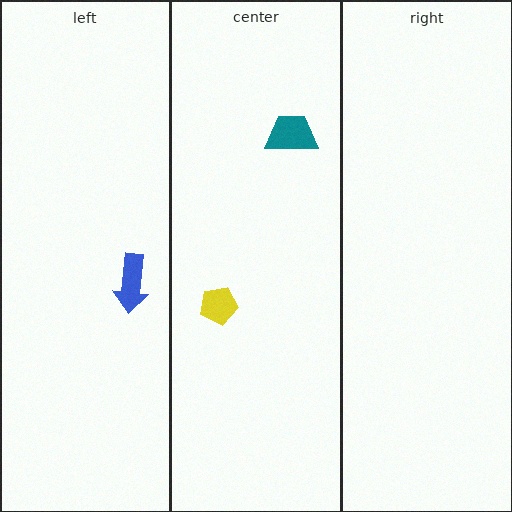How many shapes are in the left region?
1.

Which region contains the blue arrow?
The left region.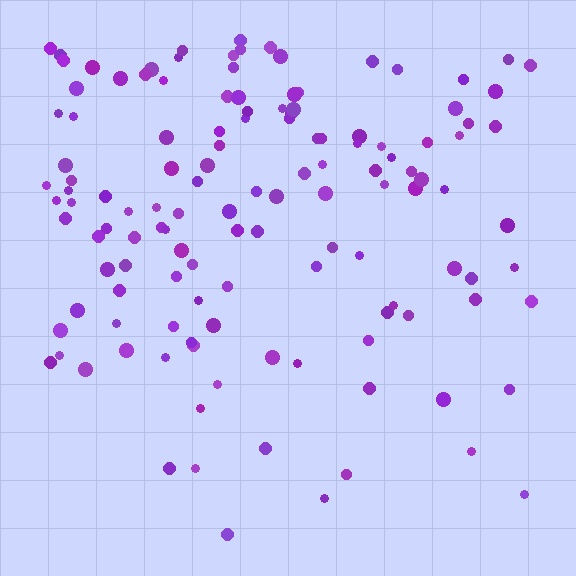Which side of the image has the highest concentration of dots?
The top.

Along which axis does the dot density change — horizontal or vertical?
Vertical.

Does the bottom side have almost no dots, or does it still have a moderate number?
Still a moderate number, just noticeably fewer than the top.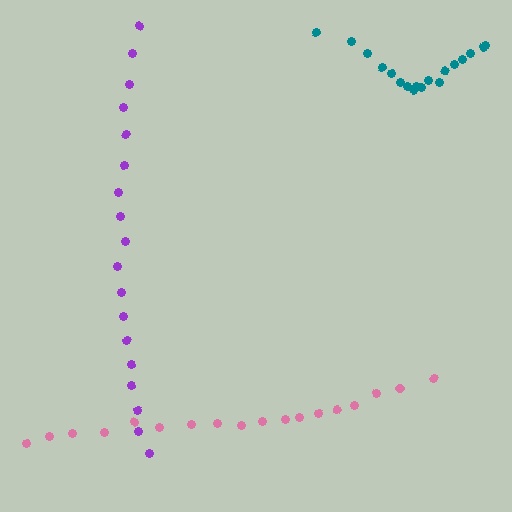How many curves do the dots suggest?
There are 3 distinct paths.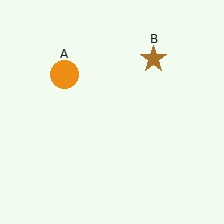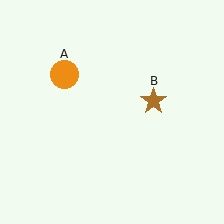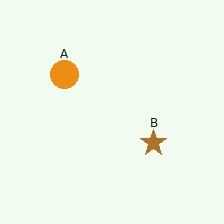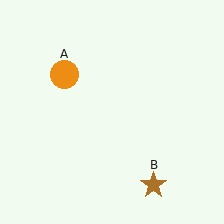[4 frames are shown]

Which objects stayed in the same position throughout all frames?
Orange circle (object A) remained stationary.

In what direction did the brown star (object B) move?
The brown star (object B) moved down.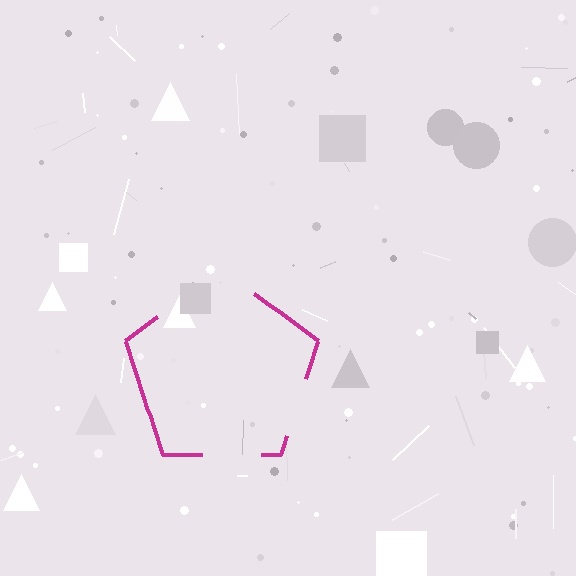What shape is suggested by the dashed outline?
The dashed outline suggests a pentagon.